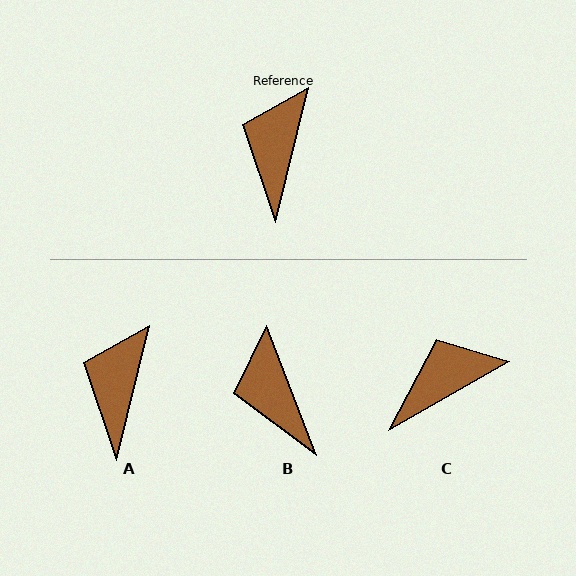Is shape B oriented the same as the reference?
No, it is off by about 35 degrees.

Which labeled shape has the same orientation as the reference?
A.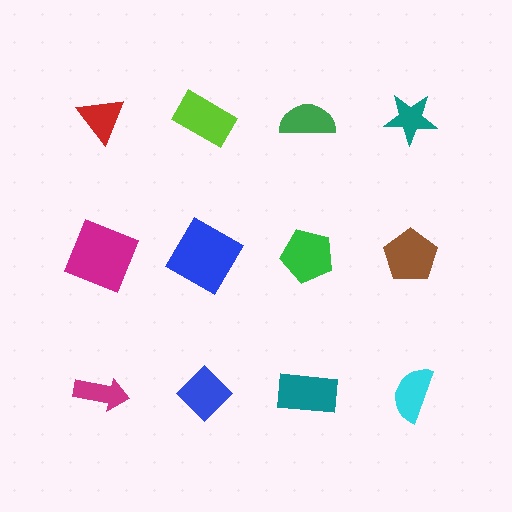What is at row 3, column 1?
A magenta arrow.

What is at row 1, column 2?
A lime rectangle.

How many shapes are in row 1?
4 shapes.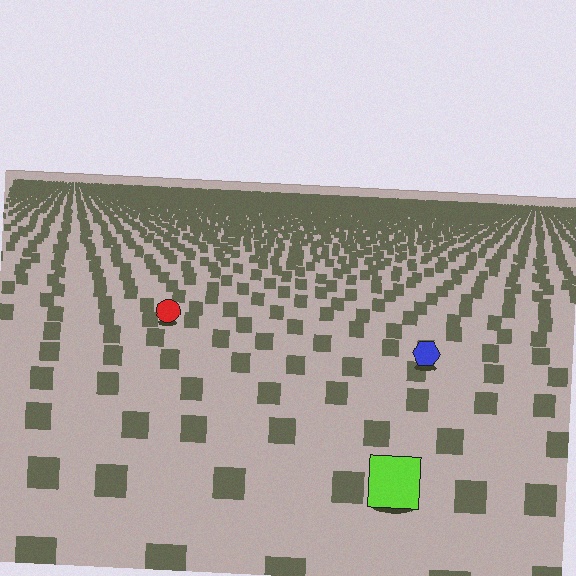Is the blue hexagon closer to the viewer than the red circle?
Yes. The blue hexagon is closer — you can tell from the texture gradient: the ground texture is coarser near it.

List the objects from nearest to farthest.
From nearest to farthest: the lime square, the blue hexagon, the red circle.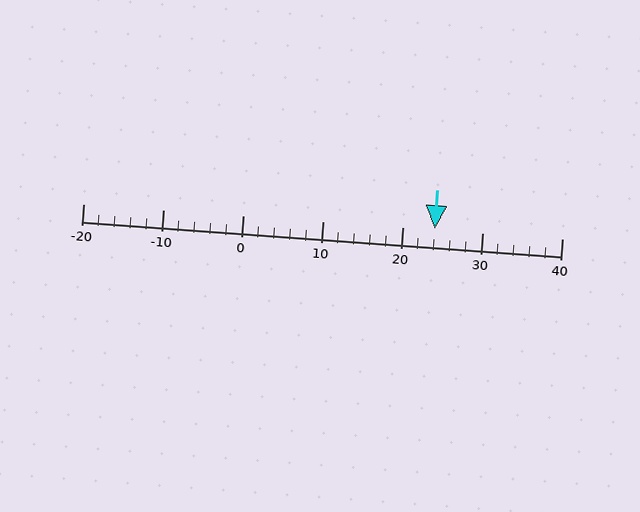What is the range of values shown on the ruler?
The ruler shows values from -20 to 40.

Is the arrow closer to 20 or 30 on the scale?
The arrow is closer to 20.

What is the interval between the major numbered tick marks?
The major tick marks are spaced 10 units apart.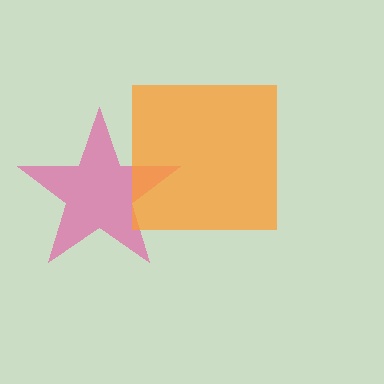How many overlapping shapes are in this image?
There are 2 overlapping shapes in the image.